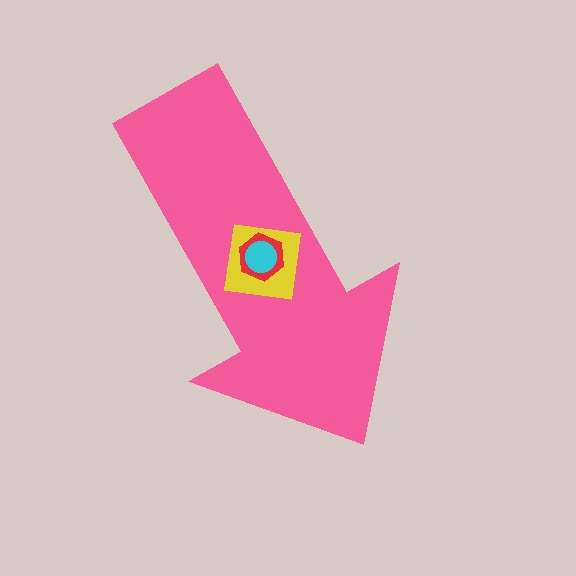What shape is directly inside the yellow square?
The red hexagon.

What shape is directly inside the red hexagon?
The cyan circle.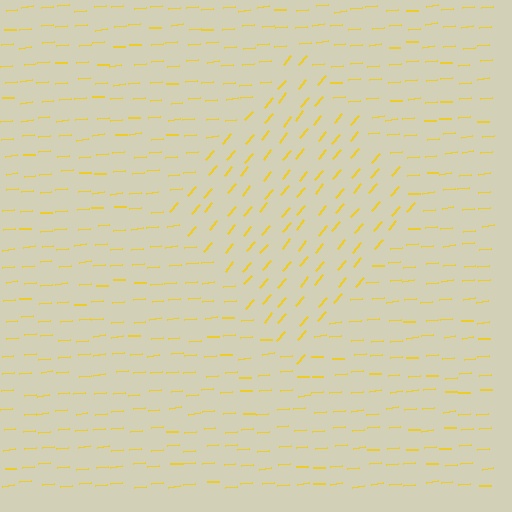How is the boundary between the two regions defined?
The boundary is defined purely by a change in line orientation (approximately 45 degrees difference). All lines are the same color and thickness.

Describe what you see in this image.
The image is filled with small yellow line segments. A diamond region in the image has lines oriented differently from the surrounding lines, creating a visible texture boundary.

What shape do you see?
I see a diamond.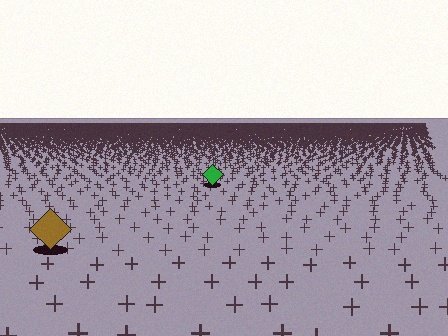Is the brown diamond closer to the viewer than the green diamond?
Yes. The brown diamond is closer — you can tell from the texture gradient: the ground texture is coarser near it.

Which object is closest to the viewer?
The brown diamond is closest. The texture marks near it are larger and more spread out.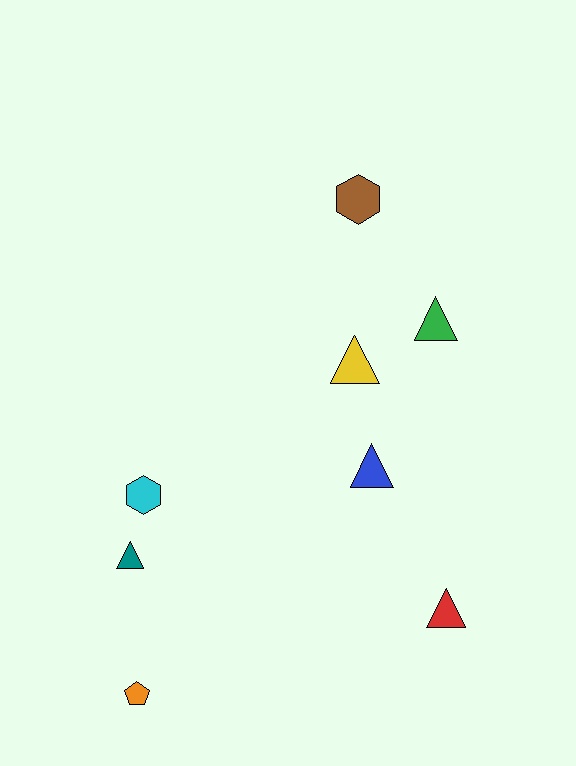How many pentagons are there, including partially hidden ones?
There is 1 pentagon.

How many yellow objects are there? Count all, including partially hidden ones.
There is 1 yellow object.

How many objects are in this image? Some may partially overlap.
There are 8 objects.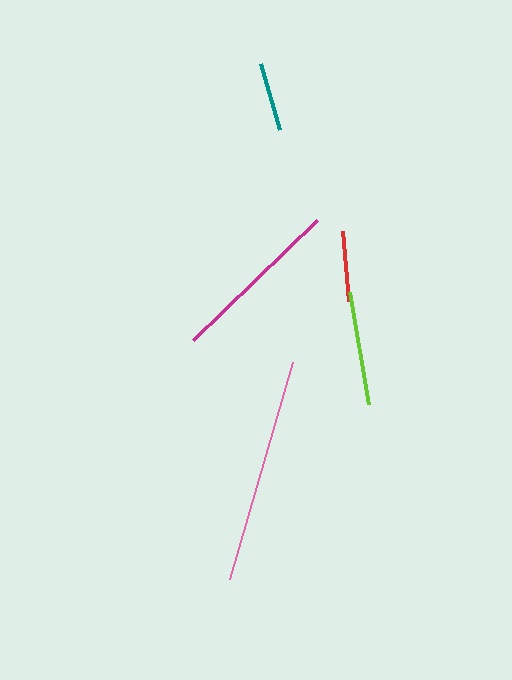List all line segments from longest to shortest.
From longest to shortest: pink, magenta, lime, red, teal.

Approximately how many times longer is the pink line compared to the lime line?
The pink line is approximately 2.0 times the length of the lime line.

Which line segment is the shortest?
The teal line is the shortest at approximately 69 pixels.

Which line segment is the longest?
The pink line is the longest at approximately 225 pixels.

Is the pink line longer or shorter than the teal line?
The pink line is longer than the teal line.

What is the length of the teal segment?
The teal segment is approximately 69 pixels long.